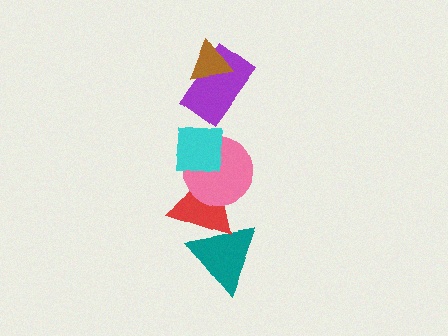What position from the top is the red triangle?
The red triangle is 5th from the top.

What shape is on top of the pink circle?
The cyan square is on top of the pink circle.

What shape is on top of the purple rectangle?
The brown triangle is on top of the purple rectangle.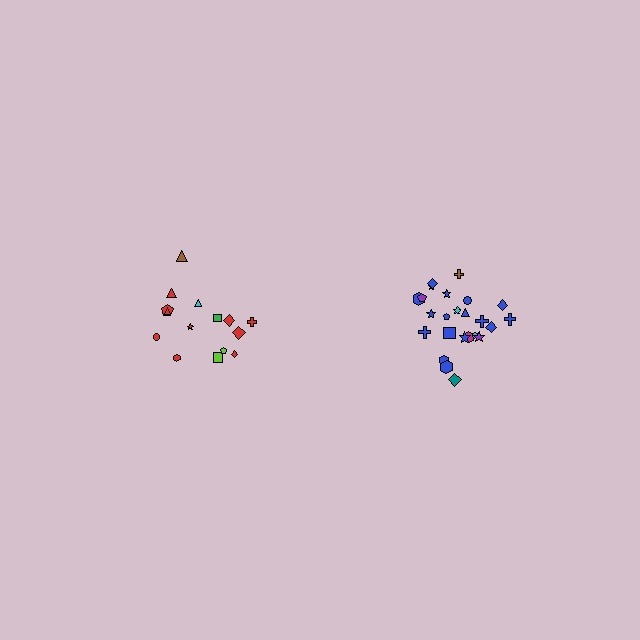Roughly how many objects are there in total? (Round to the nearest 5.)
Roughly 40 objects in total.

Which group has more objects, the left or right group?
The right group.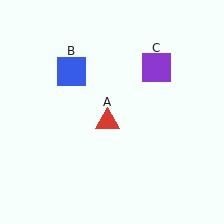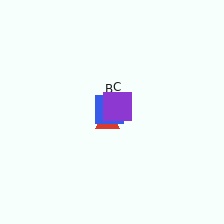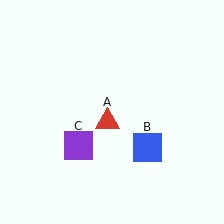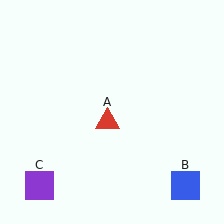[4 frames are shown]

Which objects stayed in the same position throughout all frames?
Red triangle (object A) remained stationary.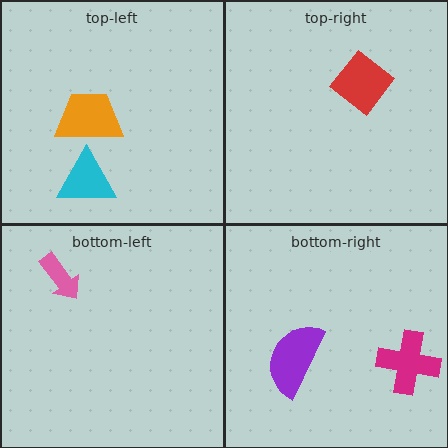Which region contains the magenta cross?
The bottom-right region.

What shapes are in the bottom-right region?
The purple semicircle, the magenta cross.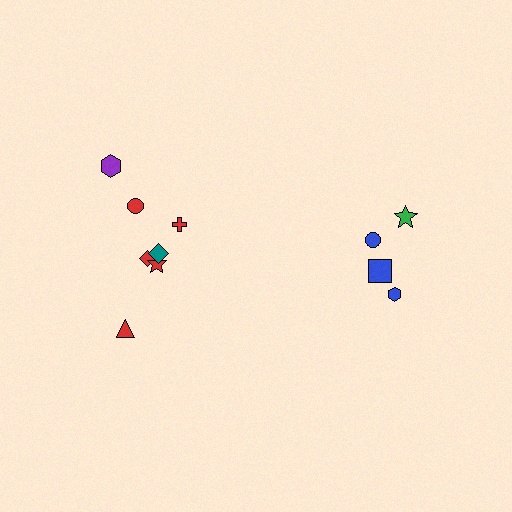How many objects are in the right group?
There are 4 objects.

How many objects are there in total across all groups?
There are 11 objects.